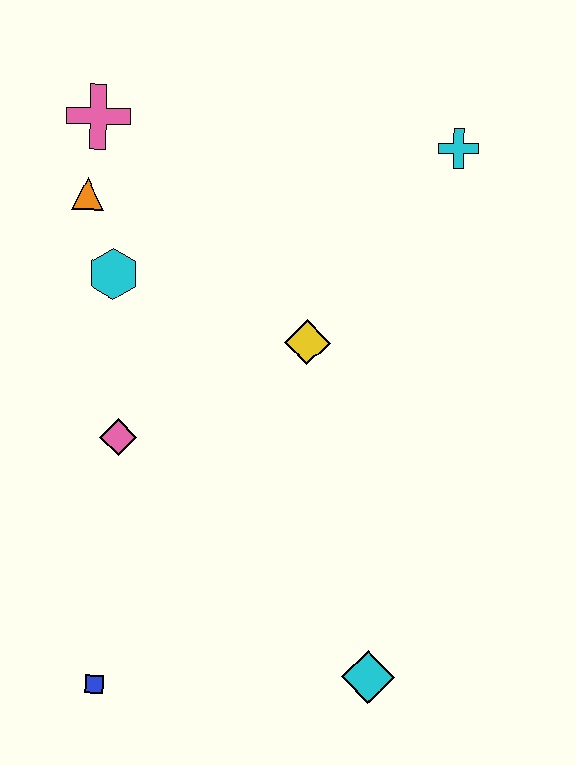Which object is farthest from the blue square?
The cyan cross is farthest from the blue square.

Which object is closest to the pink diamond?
The cyan hexagon is closest to the pink diamond.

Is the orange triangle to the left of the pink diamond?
Yes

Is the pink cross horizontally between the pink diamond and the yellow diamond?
No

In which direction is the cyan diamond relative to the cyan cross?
The cyan diamond is below the cyan cross.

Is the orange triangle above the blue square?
Yes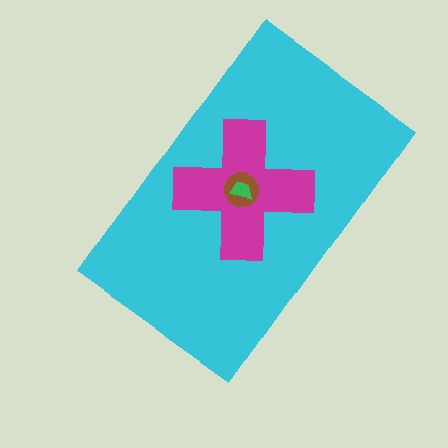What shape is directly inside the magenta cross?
The brown circle.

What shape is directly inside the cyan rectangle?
The magenta cross.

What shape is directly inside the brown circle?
The green trapezoid.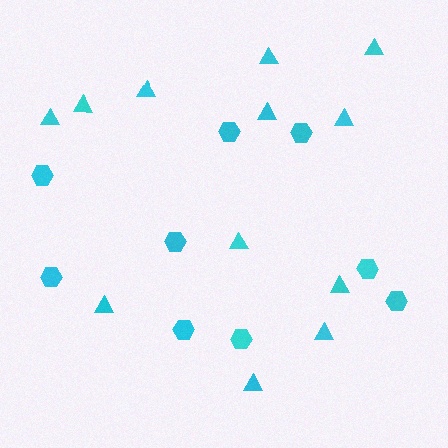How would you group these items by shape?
There are 2 groups: one group of triangles (12) and one group of hexagons (9).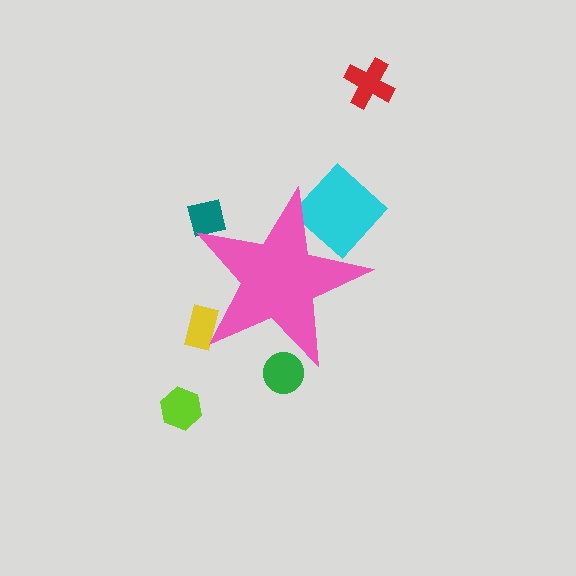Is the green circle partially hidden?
Yes, the green circle is partially hidden behind the pink star.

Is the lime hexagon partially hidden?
No, the lime hexagon is fully visible.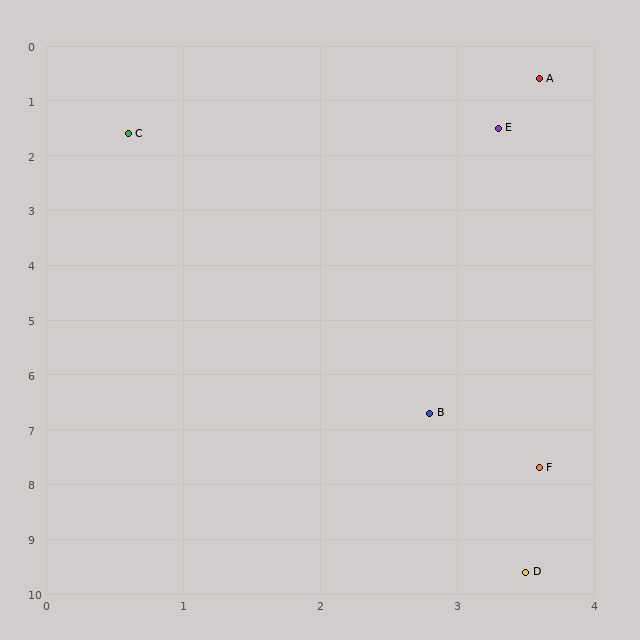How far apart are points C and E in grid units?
Points C and E are about 2.7 grid units apart.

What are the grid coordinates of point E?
Point E is at approximately (3.3, 1.5).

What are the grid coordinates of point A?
Point A is at approximately (3.6, 0.6).